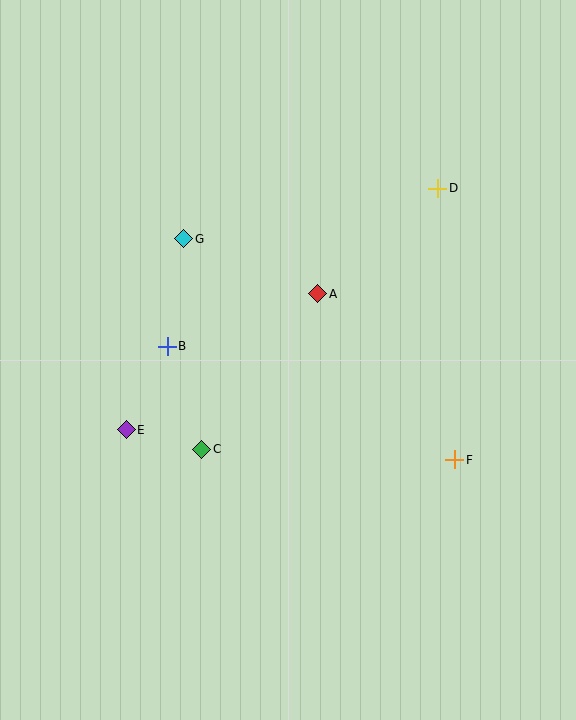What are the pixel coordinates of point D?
Point D is at (438, 188).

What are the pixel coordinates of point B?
Point B is at (167, 346).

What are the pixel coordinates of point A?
Point A is at (318, 294).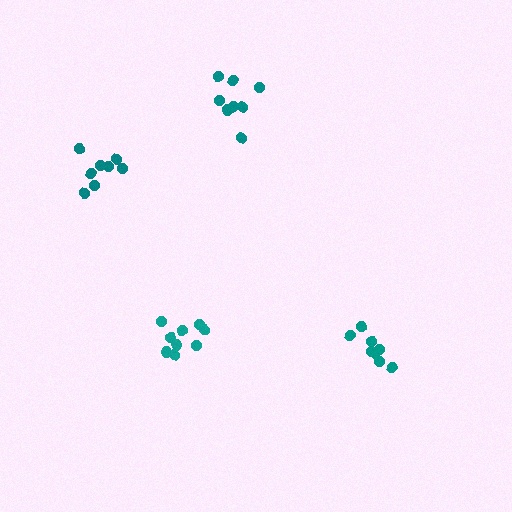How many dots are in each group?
Group 1: 9 dots, Group 2: 8 dots, Group 3: 8 dots, Group 4: 9 dots (34 total).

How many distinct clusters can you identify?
There are 4 distinct clusters.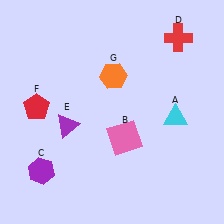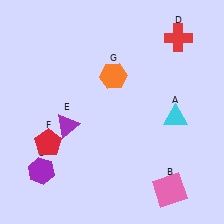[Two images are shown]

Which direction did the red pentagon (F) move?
The red pentagon (F) moved down.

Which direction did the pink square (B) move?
The pink square (B) moved down.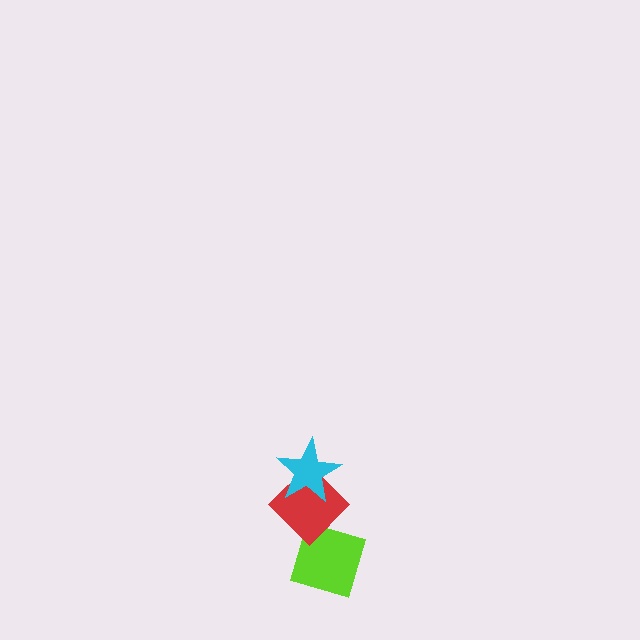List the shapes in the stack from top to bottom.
From top to bottom: the cyan star, the red diamond, the lime diamond.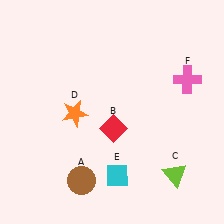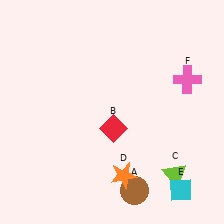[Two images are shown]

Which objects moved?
The objects that moved are: the brown circle (A), the orange star (D), the cyan diamond (E).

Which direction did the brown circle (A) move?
The brown circle (A) moved right.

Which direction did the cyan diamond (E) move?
The cyan diamond (E) moved right.